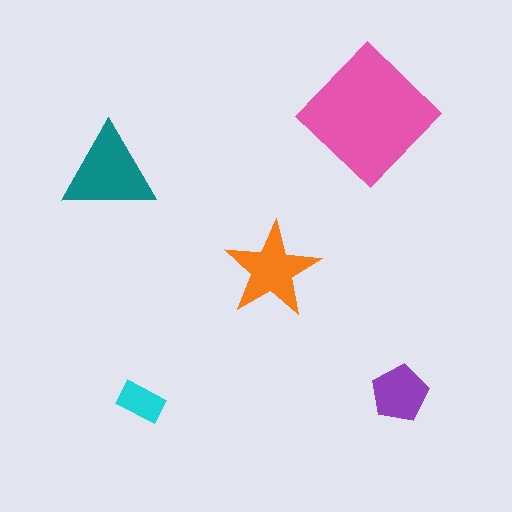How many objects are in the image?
There are 5 objects in the image.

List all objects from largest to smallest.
The pink diamond, the teal triangle, the orange star, the purple pentagon, the cyan rectangle.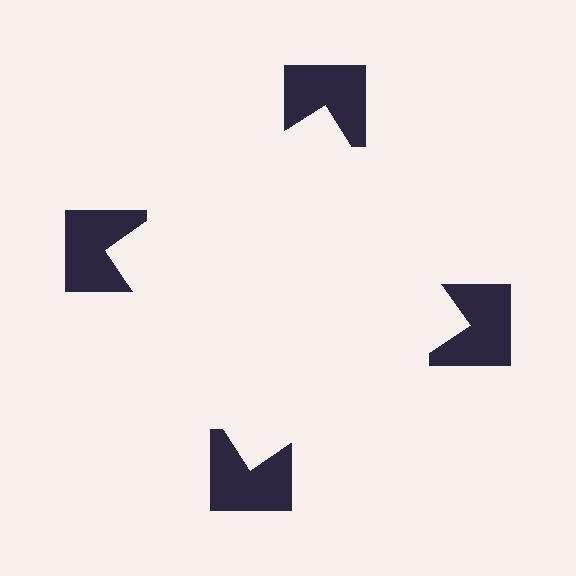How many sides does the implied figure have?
4 sides.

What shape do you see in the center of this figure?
An illusory square — its edges are inferred from the aligned wedge cuts in the notched squares, not physically drawn.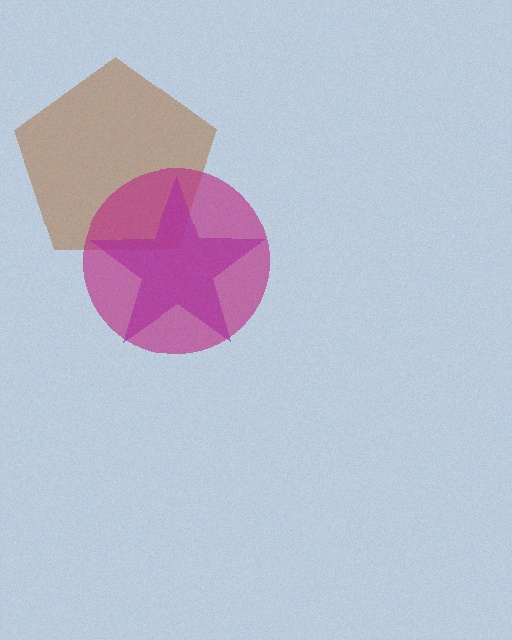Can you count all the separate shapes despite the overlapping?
Yes, there are 3 separate shapes.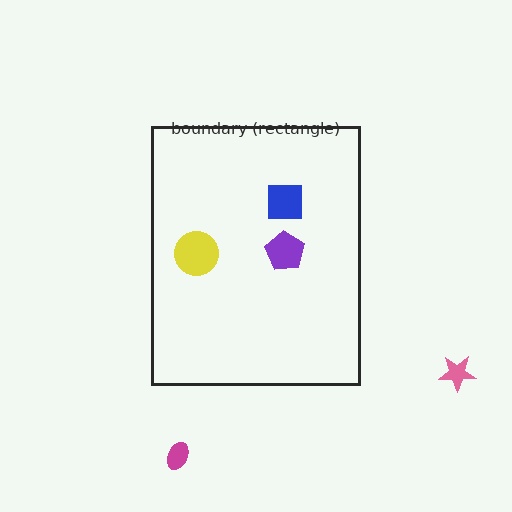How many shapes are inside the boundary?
3 inside, 2 outside.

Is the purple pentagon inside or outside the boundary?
Inside.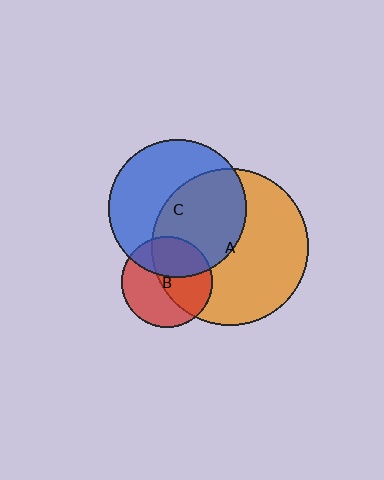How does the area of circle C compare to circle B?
Approximately 2.3 times.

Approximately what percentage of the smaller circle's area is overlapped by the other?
Approximately 55%.